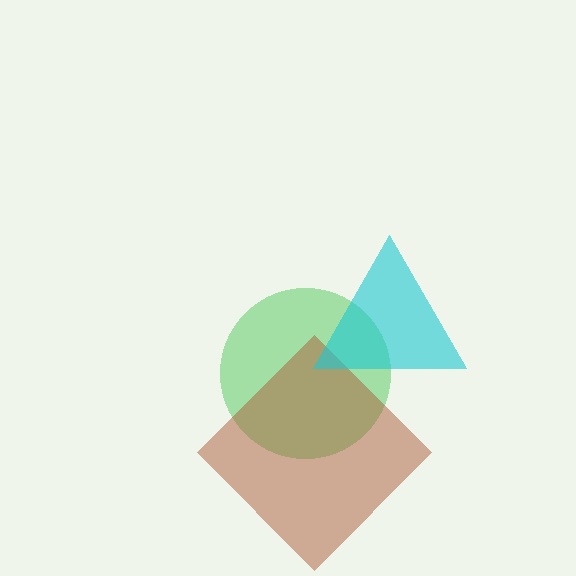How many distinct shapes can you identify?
There are 3 distinct shapes: a green circle, a brown diamond, a cyan triangle.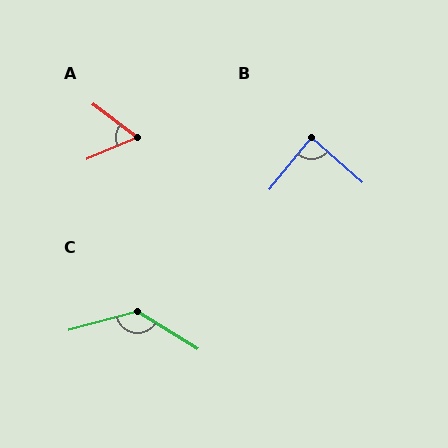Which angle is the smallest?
A, at approximately 60 degrees.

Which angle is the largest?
C, at approximately 133 degrees.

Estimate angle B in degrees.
Approximately 88 degrees.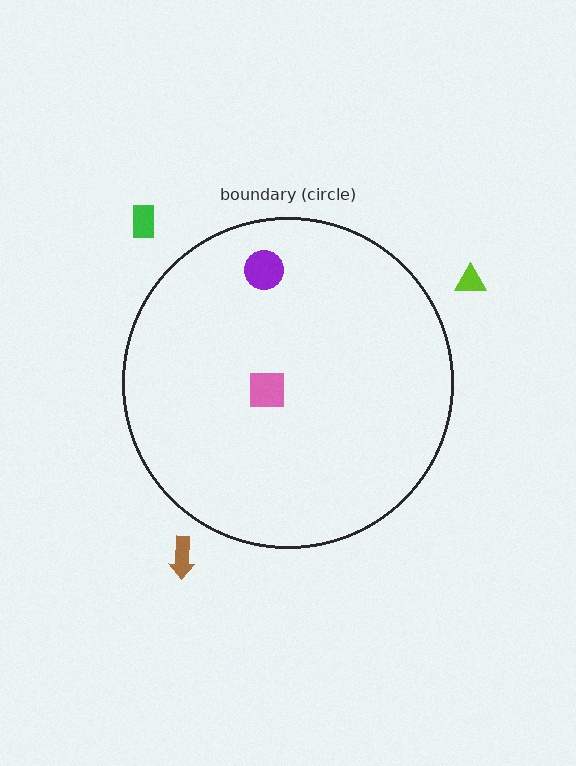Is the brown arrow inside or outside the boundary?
Outside.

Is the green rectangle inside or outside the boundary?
Outside.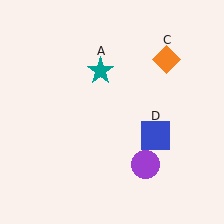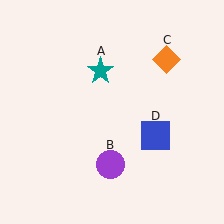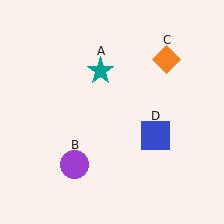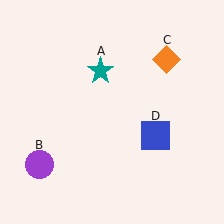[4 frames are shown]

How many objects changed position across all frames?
1 object changed position: purple circle (object B).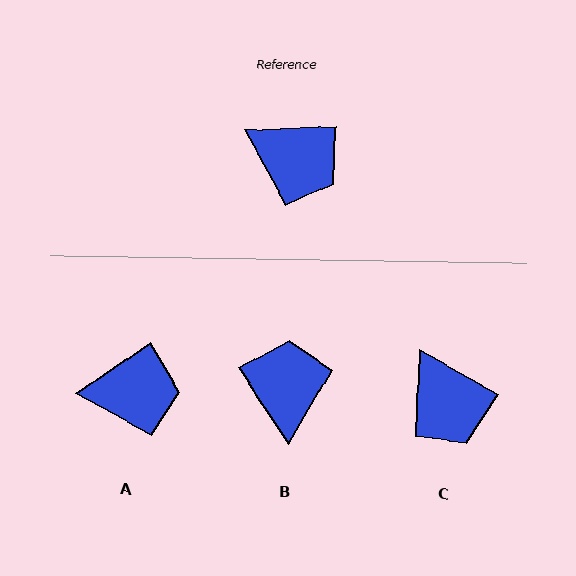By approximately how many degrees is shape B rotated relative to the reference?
Approximately 121 degrees counter-clockwise.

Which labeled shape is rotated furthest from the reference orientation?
B, about 121 degrees away.